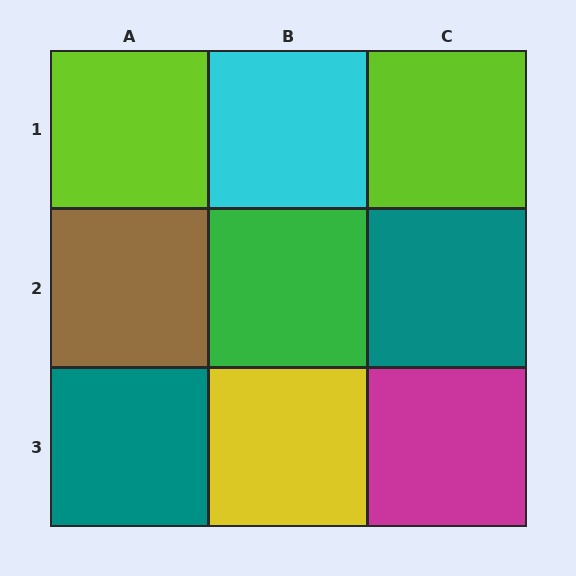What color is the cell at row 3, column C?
Magenta.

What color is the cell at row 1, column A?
Lime.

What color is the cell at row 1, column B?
Cyan.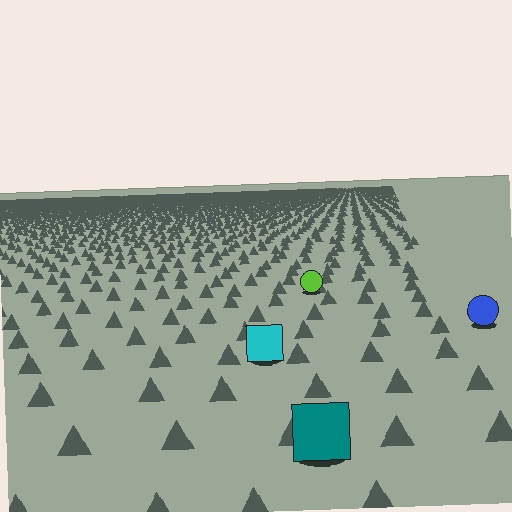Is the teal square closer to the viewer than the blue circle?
Yes. The teal square is closer — you can tell from the texture gradient: the ground texture is coarser near it.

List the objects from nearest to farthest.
From nearest to farthest: the teal square, the cyan square, the blue circle, the lime circle.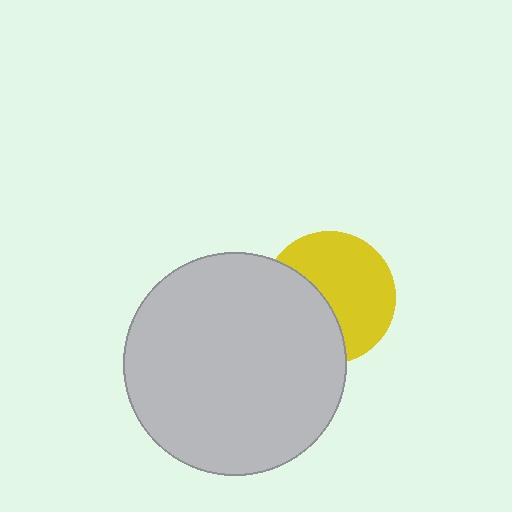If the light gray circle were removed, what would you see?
You would see the complete yellow circle.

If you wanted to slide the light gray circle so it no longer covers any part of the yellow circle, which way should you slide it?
Slide it left — that is the most direct way to separate the two shapes.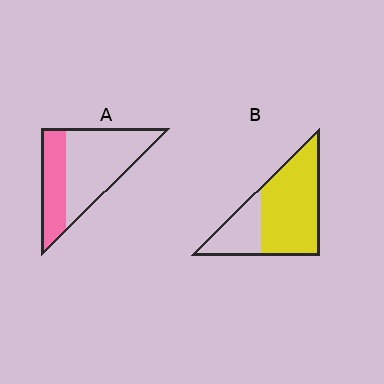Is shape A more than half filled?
No.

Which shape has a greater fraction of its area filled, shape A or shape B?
Shape B.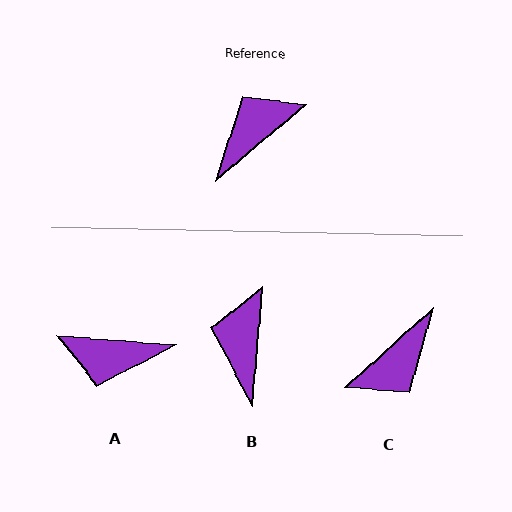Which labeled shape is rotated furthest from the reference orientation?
C, about 177 degrees away.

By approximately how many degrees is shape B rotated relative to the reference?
Approximately 46 degrees counter-clockwise.